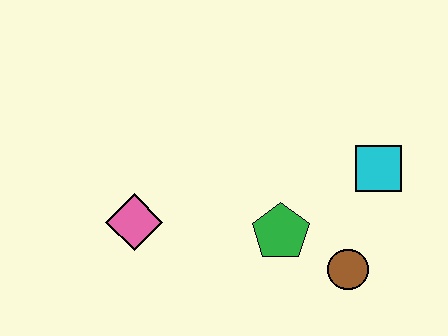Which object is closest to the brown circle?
The green pentagon is closest to the brown circle.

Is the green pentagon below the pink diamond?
Yes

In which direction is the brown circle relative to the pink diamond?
The brown circle is to the right of the pink diamond.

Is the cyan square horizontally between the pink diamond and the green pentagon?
No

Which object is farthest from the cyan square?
The pink diamond is farthest from the cyan square.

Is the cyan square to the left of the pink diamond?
No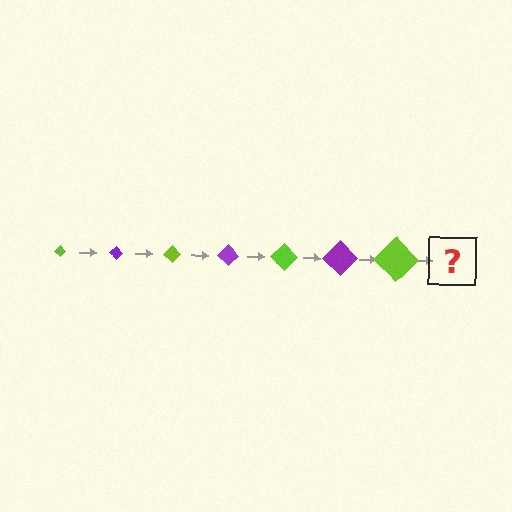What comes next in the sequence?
The next element should be a purple diamond, larger than the previous one.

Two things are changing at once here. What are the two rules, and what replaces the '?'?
The two rules are that the diamond grows larger each step and the color cycles through lime and purple. The '?' should be a purple diamond, larger than the previous one.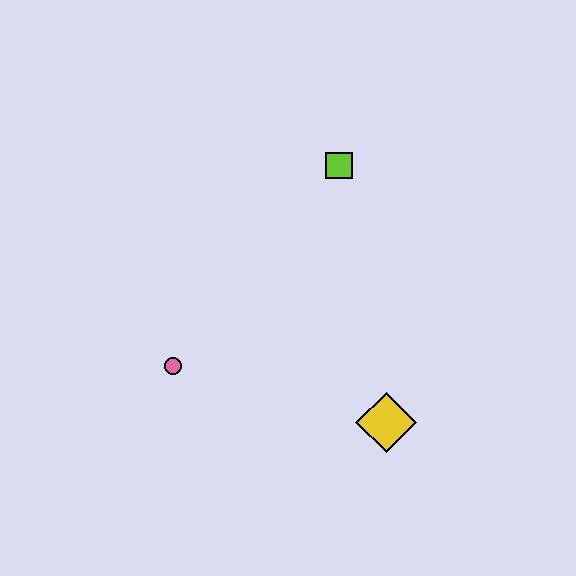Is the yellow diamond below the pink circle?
Yes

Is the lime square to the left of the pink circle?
No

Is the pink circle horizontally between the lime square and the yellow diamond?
No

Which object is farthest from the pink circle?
The lime square is farthest from the pink circle.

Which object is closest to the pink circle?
The yellow diamond is closest to the pink circle.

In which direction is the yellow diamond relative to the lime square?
The yellow diamond is below the lime square.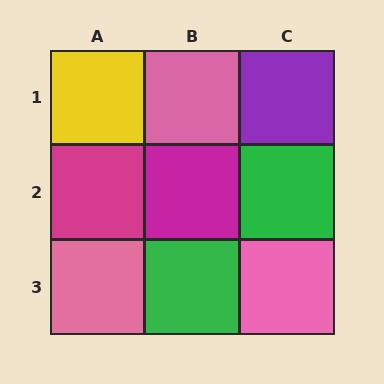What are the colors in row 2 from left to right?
Magenta, magenta, green.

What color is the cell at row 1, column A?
Yellow.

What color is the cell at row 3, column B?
Green.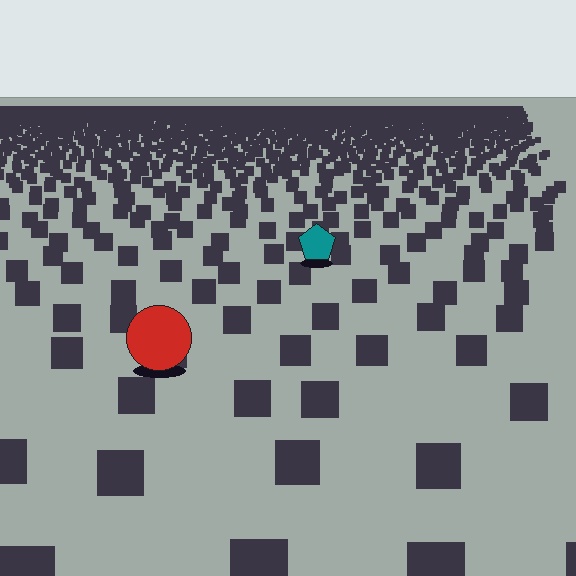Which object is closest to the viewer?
The red circle is closest. The texture marks near it are larger and more spread out.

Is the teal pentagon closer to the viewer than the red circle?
No. The red circle is closer — you can tell from the texture gradient: the ground texture is coarser near it.